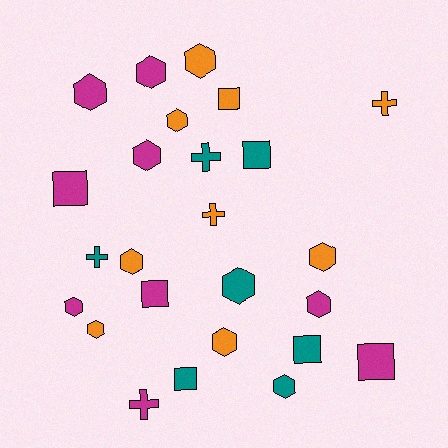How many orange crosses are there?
There are 2 orange crosses.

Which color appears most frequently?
Magenta, with 9 objects.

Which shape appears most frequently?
Hexagon, with 13 objects.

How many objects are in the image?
There are 25 objects.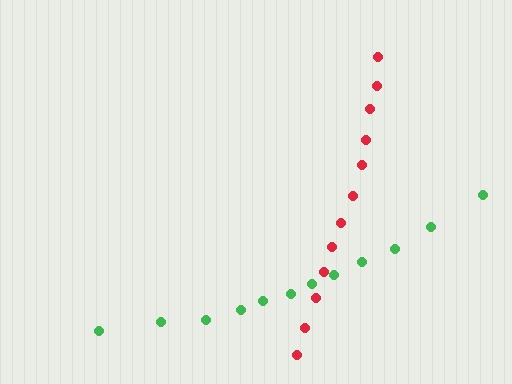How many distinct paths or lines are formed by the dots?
There are 2 distinct paths.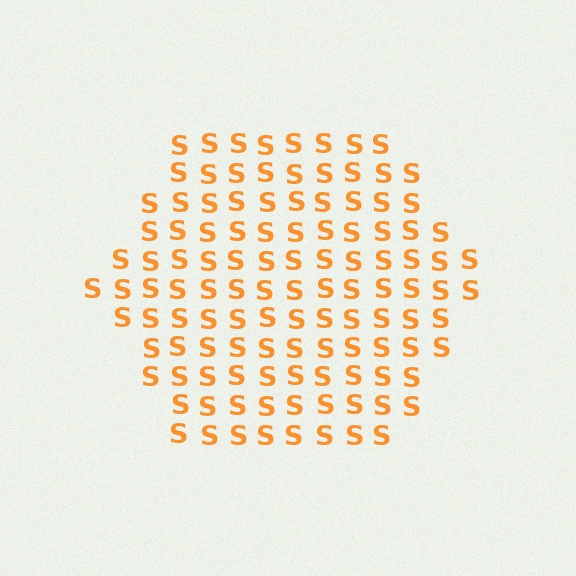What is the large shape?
The large shape is a hexagon.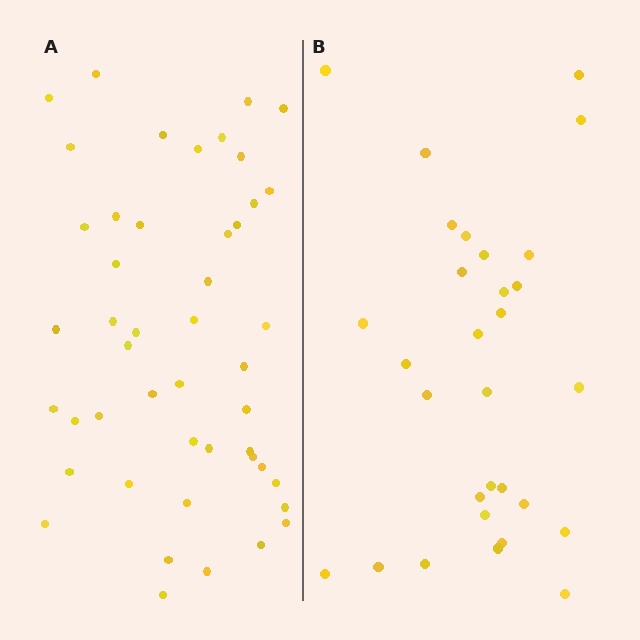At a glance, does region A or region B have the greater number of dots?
Region A (the left region) has more dots.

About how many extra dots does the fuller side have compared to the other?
Region A has approximately 15 more dots than region B.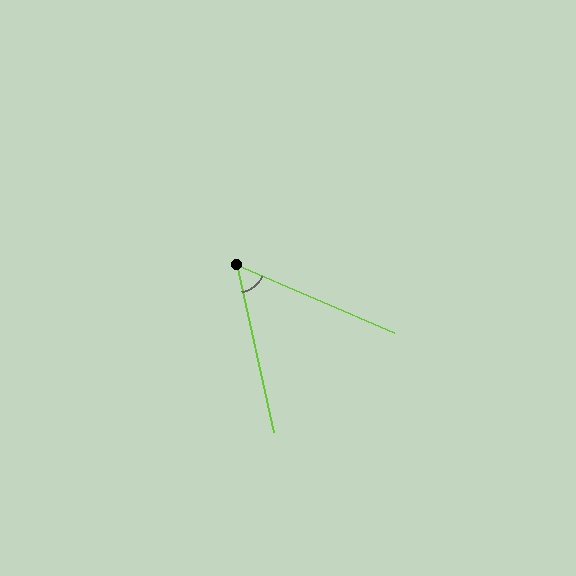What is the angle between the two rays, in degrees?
Approximately 54 degrees.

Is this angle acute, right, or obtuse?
It is acute.